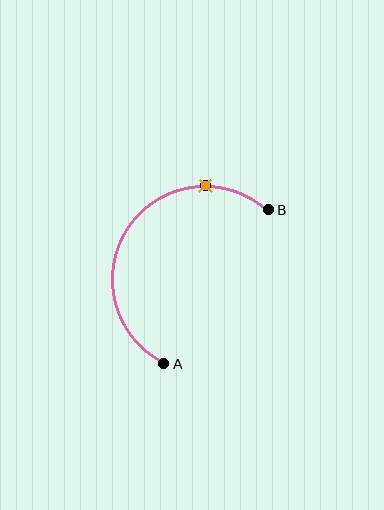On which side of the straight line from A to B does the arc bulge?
The arc bulges above and to the left of the straight line connecting A and B.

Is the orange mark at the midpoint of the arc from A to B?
No. The orange mark lies on the arc but is closer to endpoint B. The arc midpoint would be at the point on the curve equidistant along the arc from both A and B.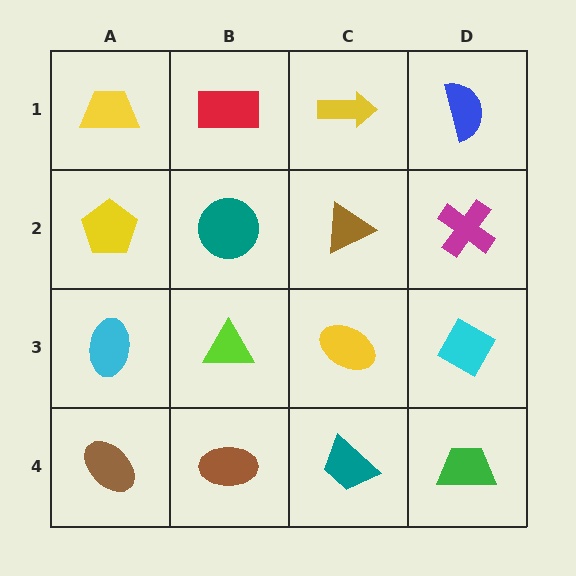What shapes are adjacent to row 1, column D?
A magenta cross (row 2, column D), a yellow arrow (row 1, column C).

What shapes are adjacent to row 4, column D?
A cyan diamond (row 3, column D), a teal trapezoid (row 4, column C).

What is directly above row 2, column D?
A blue semicircle.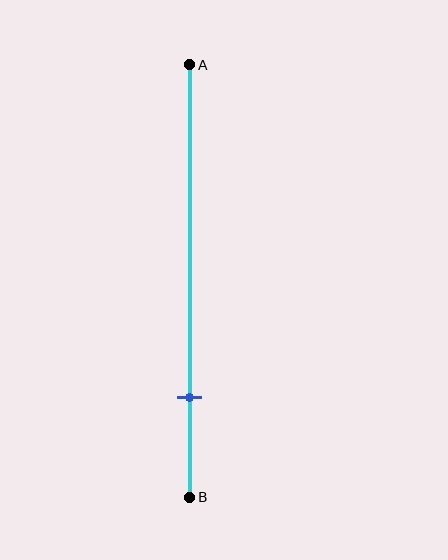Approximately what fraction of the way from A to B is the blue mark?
The blue mark is approximately 75% of the way from A to B.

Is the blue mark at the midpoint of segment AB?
No, the mark is at about 75% from A, not at the 50% midpoint.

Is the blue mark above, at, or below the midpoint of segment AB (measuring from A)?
The blue mark is below the midpoint of segment AB.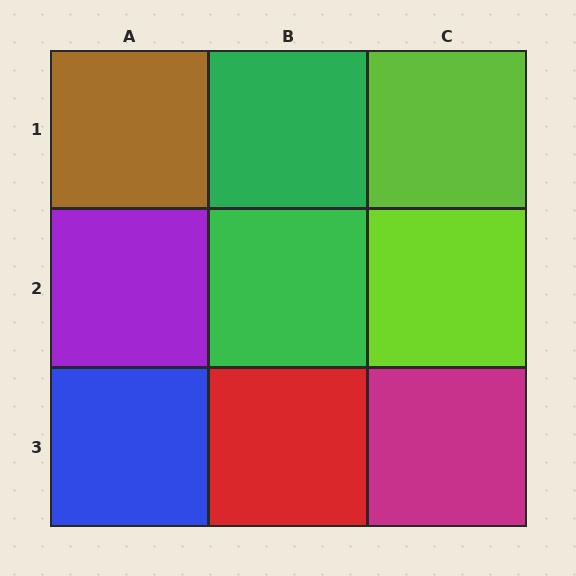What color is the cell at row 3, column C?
Magenta.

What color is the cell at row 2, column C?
Lime.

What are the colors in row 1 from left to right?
Brown, green, lime.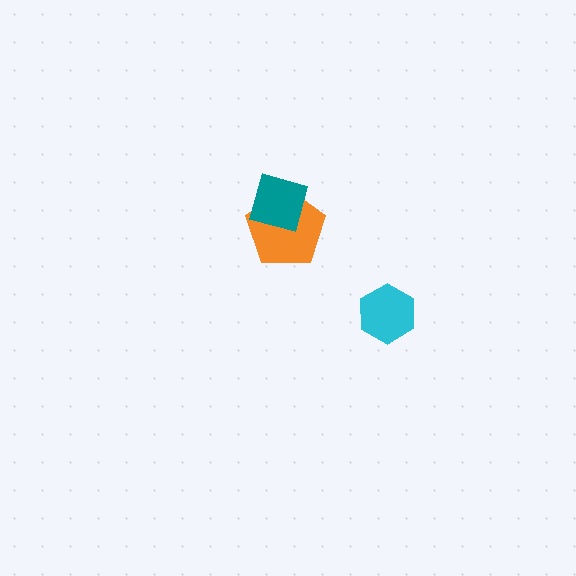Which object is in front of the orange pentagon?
The teal diamond is in front of the orange pentagon.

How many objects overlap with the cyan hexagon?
0 objects overlap with the cyan hexagon.